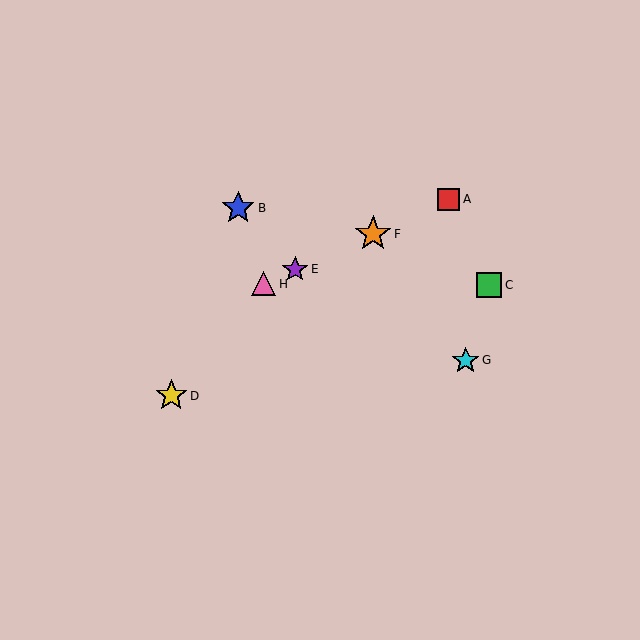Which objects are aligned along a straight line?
Objects A, E, F, H are aligned along a straight line.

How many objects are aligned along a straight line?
4 objects (A, E, F, H) are aligned along a straight line.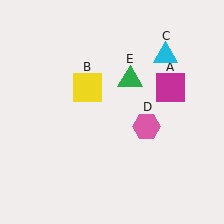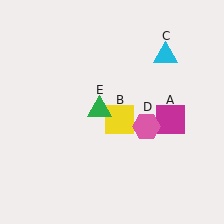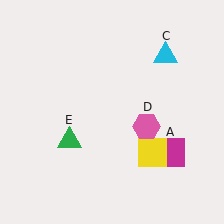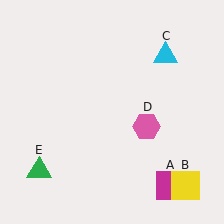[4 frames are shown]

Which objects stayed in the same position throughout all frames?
Cyan triangle (object C) and pink hexagon (object D) remained stationary.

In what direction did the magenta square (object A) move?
The magenta square (object A) moved down.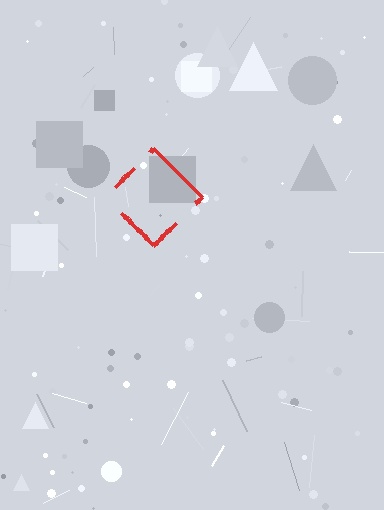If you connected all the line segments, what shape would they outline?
They would outline a diamond.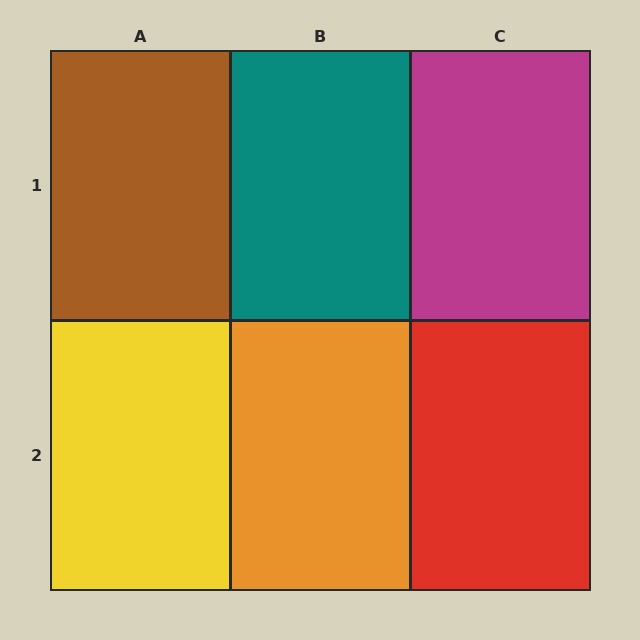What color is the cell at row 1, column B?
Teal.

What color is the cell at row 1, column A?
Brown.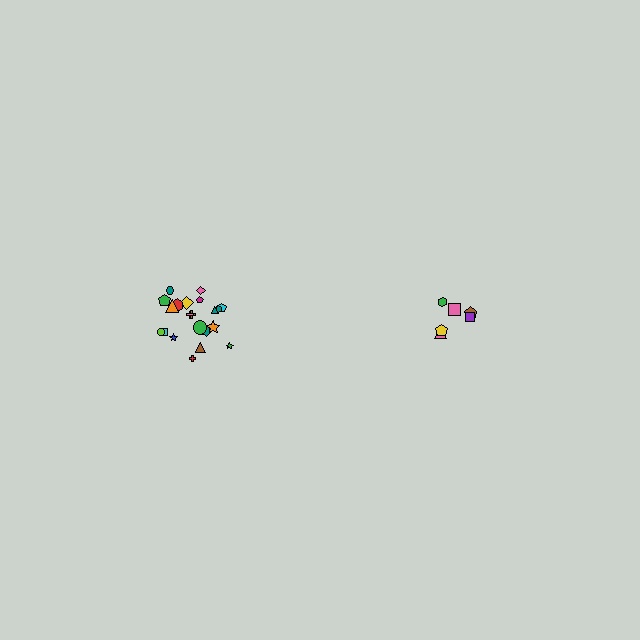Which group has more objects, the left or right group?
The left group.